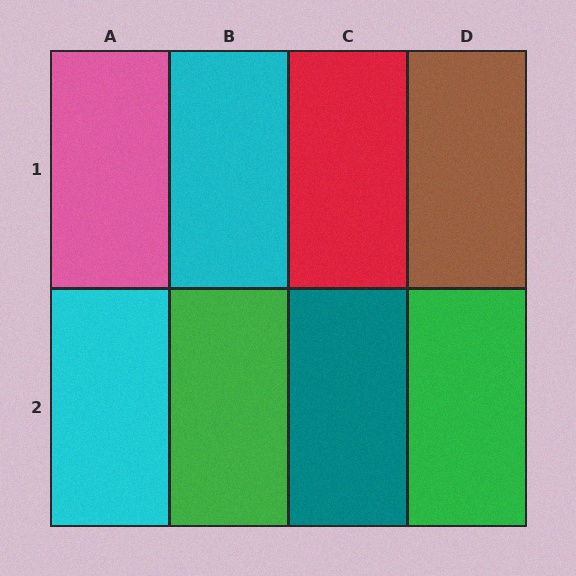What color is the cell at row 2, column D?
Green.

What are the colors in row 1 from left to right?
Pink, cyan, red, brown.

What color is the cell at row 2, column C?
Teal.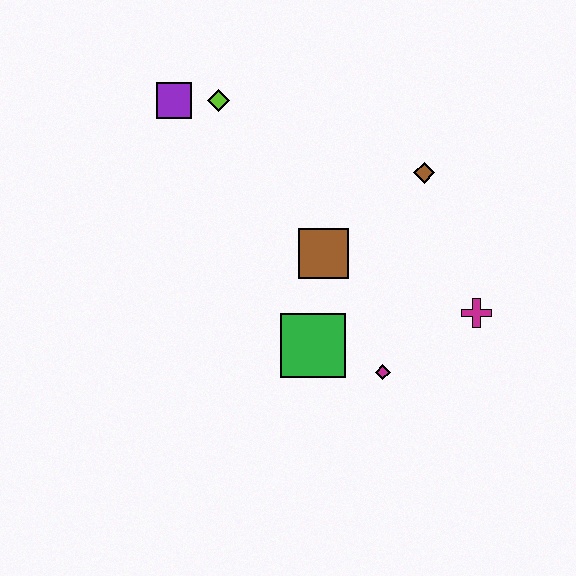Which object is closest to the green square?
The magenta diamond is closest to the green square.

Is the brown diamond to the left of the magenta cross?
Yes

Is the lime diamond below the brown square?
No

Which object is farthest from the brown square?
The purple square is farthest from the brown square.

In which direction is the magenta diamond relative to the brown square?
The magenta diamond is below the brown square.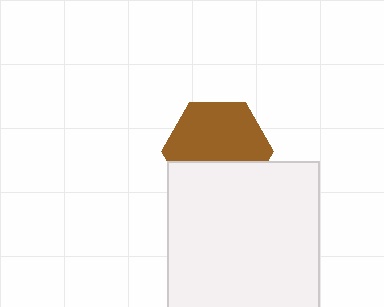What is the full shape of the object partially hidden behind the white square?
The partially hidden object is a brown hexagon.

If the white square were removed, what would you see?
You would see the complete brown hexagon.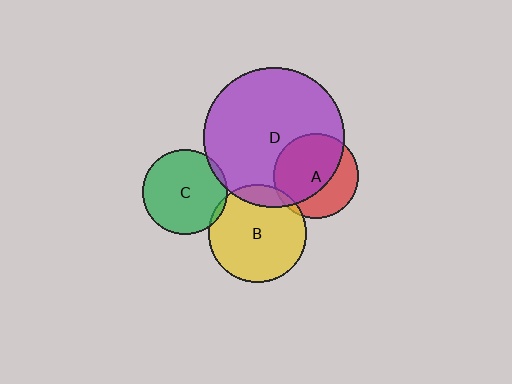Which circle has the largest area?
Circle D (purple).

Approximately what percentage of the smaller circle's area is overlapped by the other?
Approximately 5%.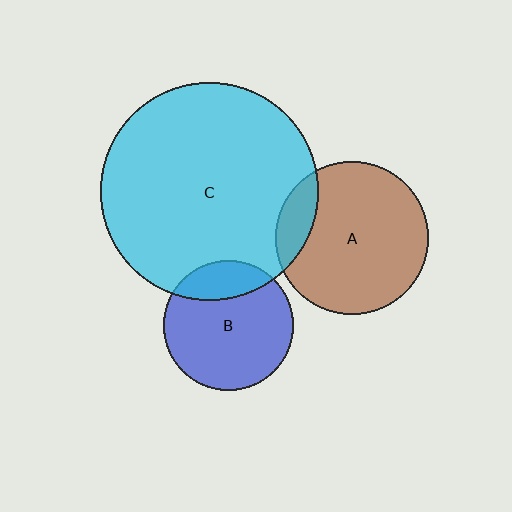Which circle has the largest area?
Circle C (cyan).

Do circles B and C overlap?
Yes.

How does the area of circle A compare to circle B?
Approximately 1.4 times.